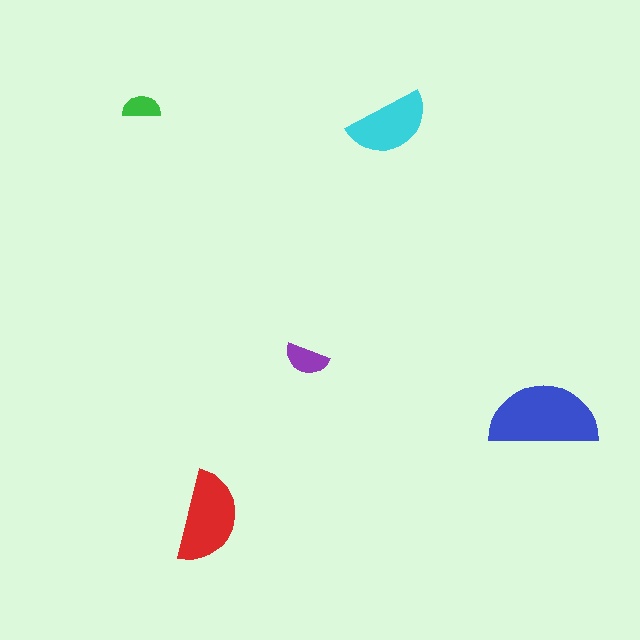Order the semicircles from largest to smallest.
the blue one, the red one, the cyan one, the purple one, the green one.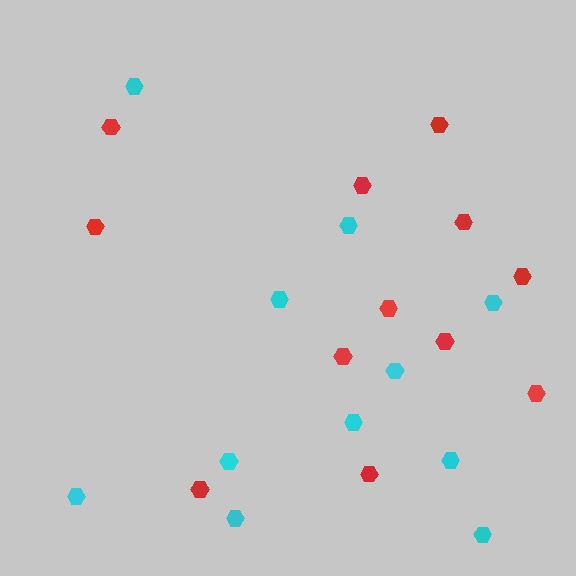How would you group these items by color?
There are 2 groups: one group of cyan hexagons (11) and one group of red hexagons (12).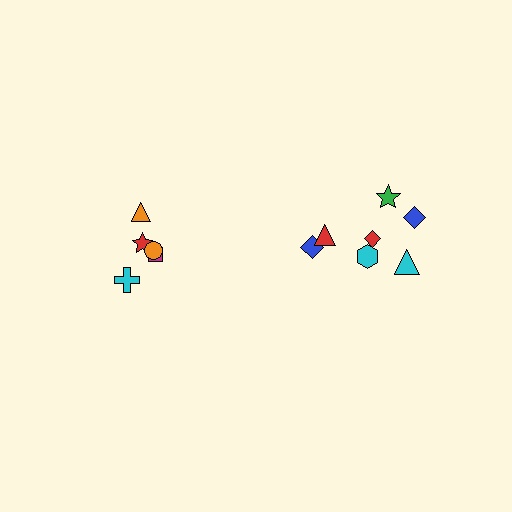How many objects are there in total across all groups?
There are 12 objects.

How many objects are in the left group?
There are 5 objects.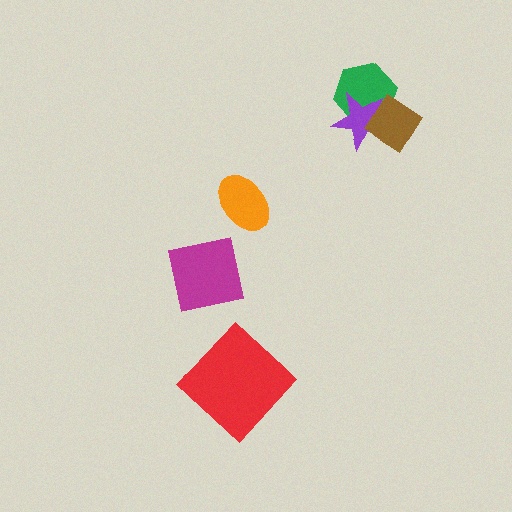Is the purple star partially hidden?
Yes, it is partially covered by another shape.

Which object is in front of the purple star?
The brown diamond is in front of the purple star.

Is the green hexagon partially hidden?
Yes, it is partially covered by another shape.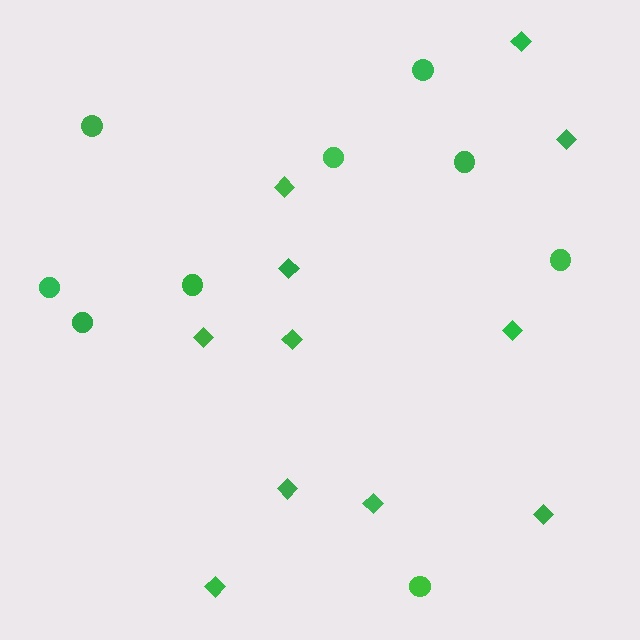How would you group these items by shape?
There are 2 groups: one group of diamonds (11) and one group of circles (9).